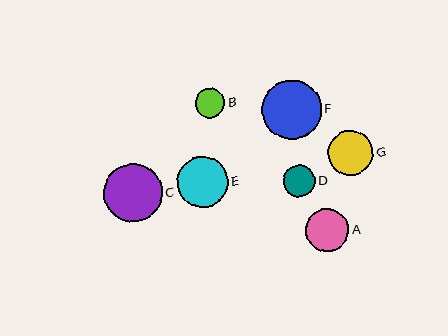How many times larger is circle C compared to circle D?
Circle C is approximately 1.8 times the size of circle D.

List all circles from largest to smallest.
From largest to smallest: F, C, E, G, A, D, B.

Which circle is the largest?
Circle F is the largest with a size of approximately 59 pixels.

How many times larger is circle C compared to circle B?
Circle C is approximately 2.0 times the size of circle B.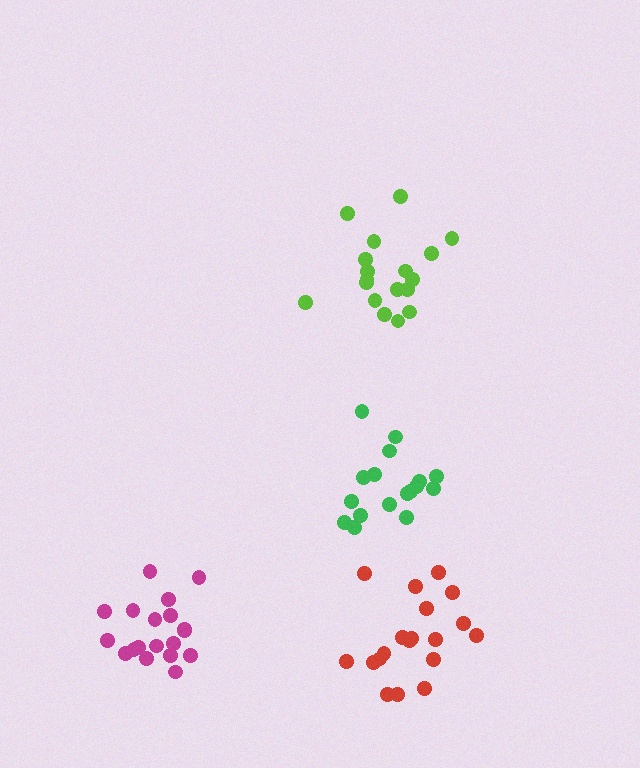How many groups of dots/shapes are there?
There are 4 groups.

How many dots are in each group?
Group 1: 18 dots, Group 2: 19 dots, Group 3: 17 dots, Group 4: 19 dots (73 total).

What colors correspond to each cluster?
The clusters are colored: lime, magenta, green, red.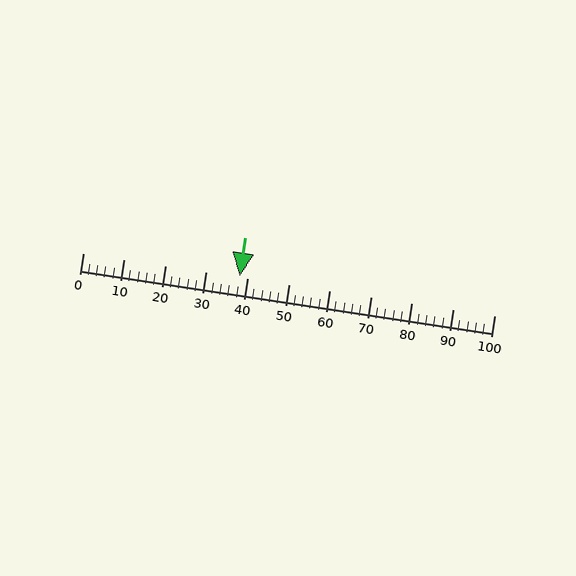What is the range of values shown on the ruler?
The ruler shows values from 0 to 100.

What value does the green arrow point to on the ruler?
The green arrow points to approximately 38.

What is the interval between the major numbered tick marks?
The major tick marks are spaced 10 units apart.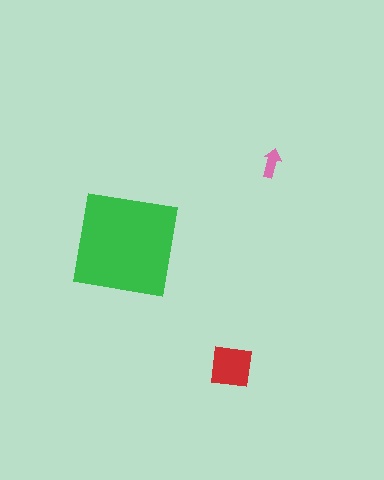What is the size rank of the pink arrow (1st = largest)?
3rd.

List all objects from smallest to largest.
The pink arrow, the red square, the green square.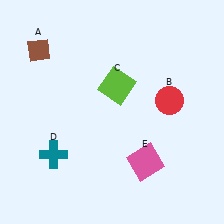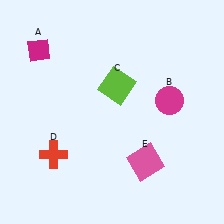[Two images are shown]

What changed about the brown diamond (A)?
In Image 1, A is brown. In Image 2, it changed to magenta.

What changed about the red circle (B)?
In Image 1, B is red. In Image 2, it changed to magenta.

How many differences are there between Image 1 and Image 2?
There are 3 differences between the two images.